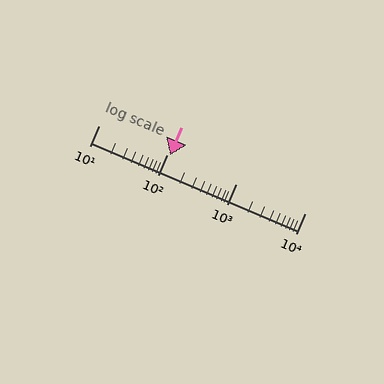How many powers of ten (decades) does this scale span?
The scale spans 3 decades, from 10 to 10000.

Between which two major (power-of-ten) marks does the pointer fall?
The pointer is between 100 and 1000.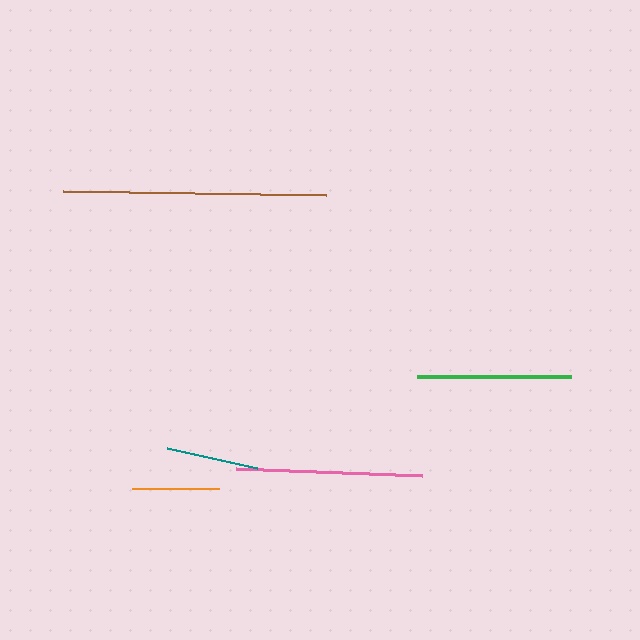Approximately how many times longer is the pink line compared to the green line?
The pink line is approximately 1.2 times the length of the green line.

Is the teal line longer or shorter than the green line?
The green line is longer than the teal line.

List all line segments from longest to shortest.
From longest to shortest: brown, pink, green, teal, orange.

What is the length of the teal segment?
The teal segment is approximately 92 pixels long.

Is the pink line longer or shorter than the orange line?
The pink line is longer than the orange line.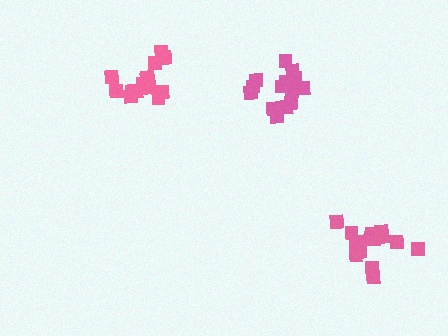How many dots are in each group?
Group 1: 16 dots, Group 2: 17 dots, Group 3: 14 dots (47 total).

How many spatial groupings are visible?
There are 3 spatial groupings.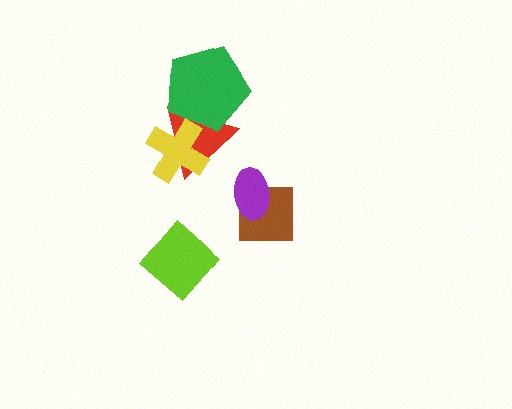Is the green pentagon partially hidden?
No, no other shape covers it.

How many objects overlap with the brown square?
1 object overlaps with the brown square.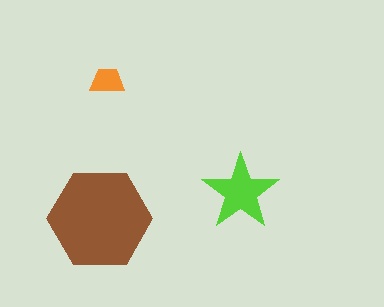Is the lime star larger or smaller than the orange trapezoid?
Larger.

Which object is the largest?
The brown hexagon.